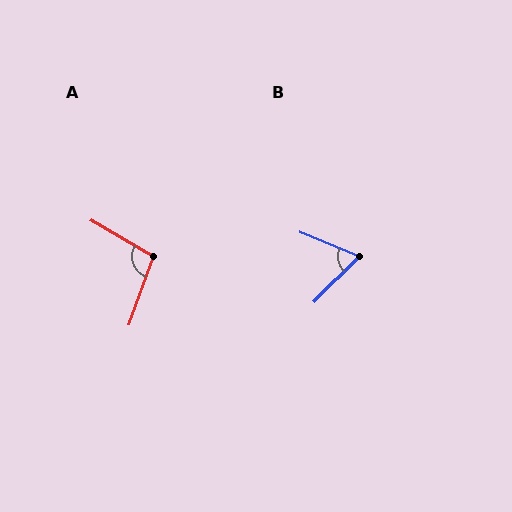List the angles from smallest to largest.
B (67°), A (101°).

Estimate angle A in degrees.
Approximately 101 degrees.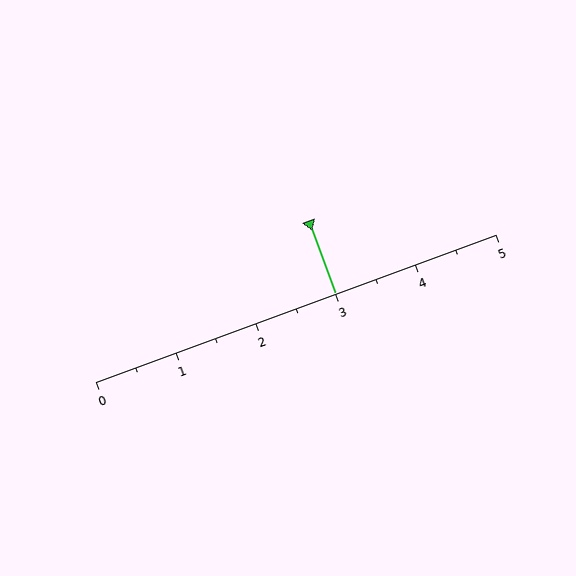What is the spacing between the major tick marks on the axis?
The major ticks are spaced 1 apart.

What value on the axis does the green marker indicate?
The marker indicates approximately 3.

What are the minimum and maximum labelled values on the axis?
The axis runs from 0 to 5.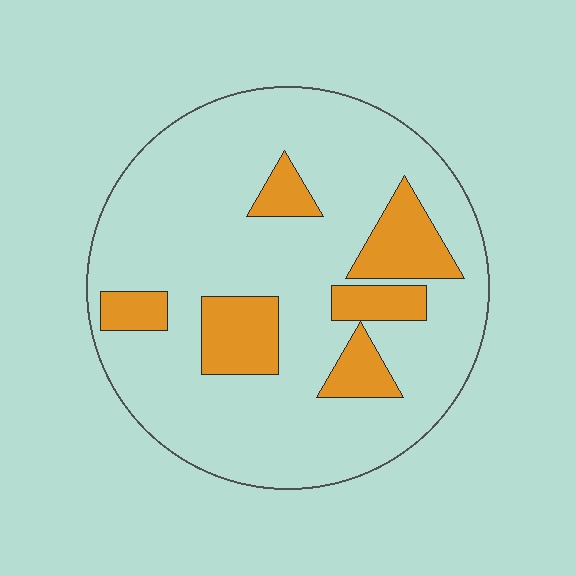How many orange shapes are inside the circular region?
6.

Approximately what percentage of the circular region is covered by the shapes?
Approximately 20%.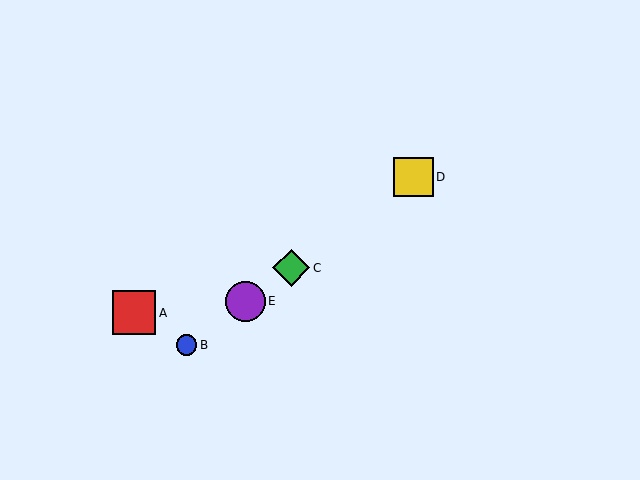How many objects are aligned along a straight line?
4 objects (B, C, D, E) are aligned along a straight line.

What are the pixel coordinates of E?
Object E is at (245, 302).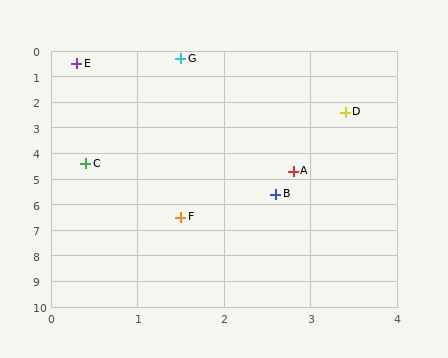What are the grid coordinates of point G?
Point G is at approximately (1.5, 0.3).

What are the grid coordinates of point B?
Point B is at approximately (2.6, 5.6).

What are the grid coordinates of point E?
Point E is at approximately (0.3, 0.5).